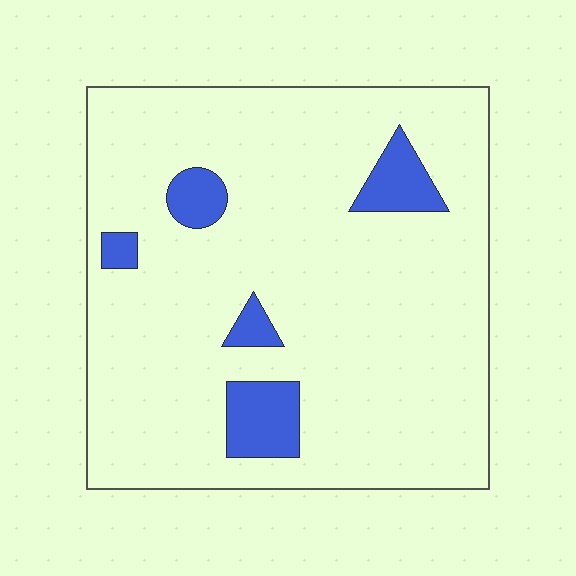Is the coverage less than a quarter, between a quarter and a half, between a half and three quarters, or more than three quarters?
Less than a quarter.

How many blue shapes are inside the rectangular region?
5.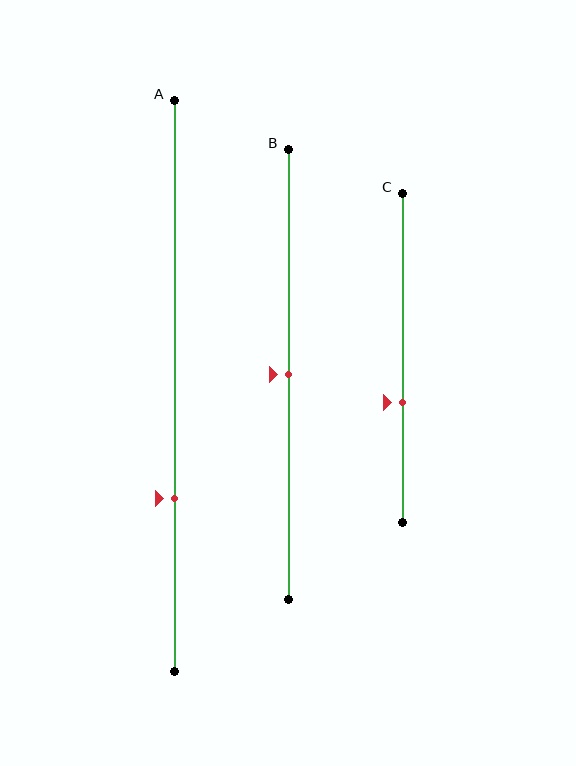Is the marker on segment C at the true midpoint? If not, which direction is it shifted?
No, the marker on segment C is shifted downward by about 14% of the segment length.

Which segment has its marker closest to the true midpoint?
Segment B has its marker closest to the true midpoint.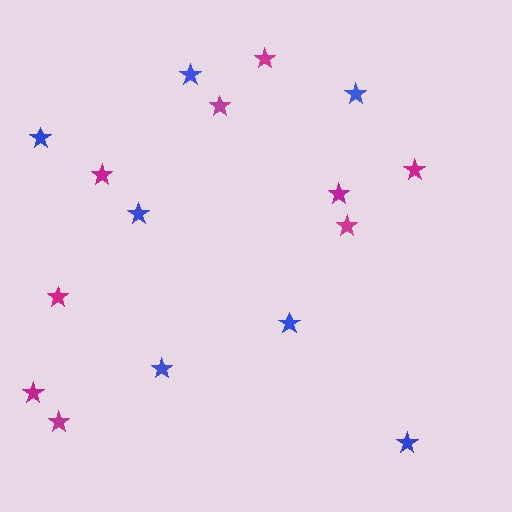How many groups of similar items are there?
There are 2 groups: one group of magenta stars (9) and one group of blue stars (7).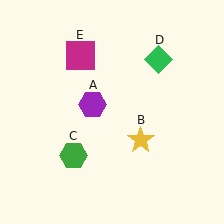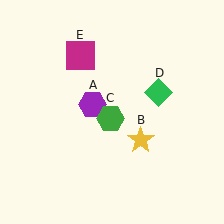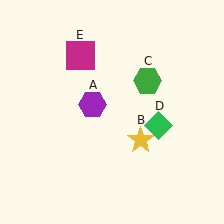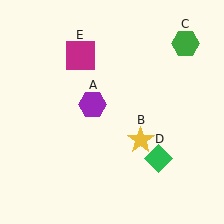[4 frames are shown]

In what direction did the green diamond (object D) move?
The green diamond (object D) moved down.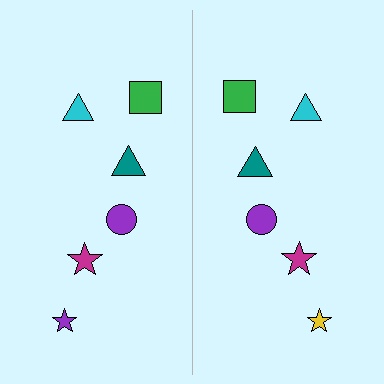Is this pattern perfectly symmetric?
No, the pattern is not perfectly symmetric. The yellow star on the right side breaks the symmetry — its mirror counterpart is purple.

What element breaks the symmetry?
The yellow star on the right side breaks the symmetry — its mirror counterpart is purple.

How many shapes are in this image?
There are 12 shapes in this image.